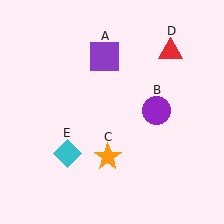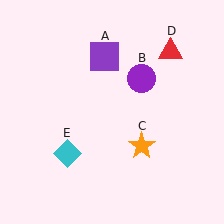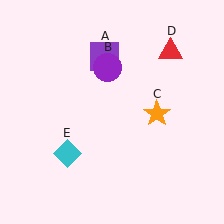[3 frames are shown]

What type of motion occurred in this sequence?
The purple circle (object B), orange star (object C) rotated counterclockwise around the center of the scene.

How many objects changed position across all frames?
2 objects changed position: purple circle (object B), orange star (object C).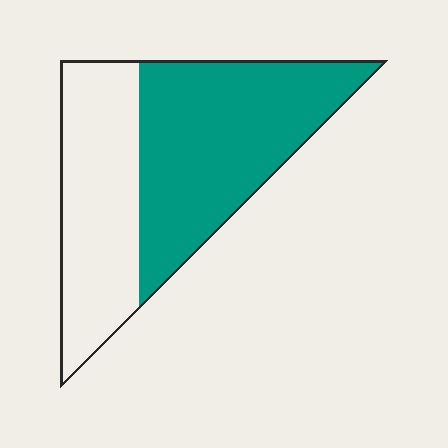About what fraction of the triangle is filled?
About three fifths (3/5).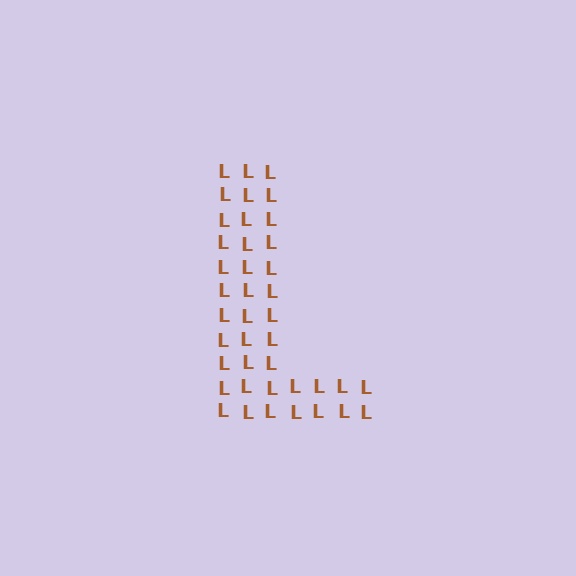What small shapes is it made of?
It is made of small letter L's.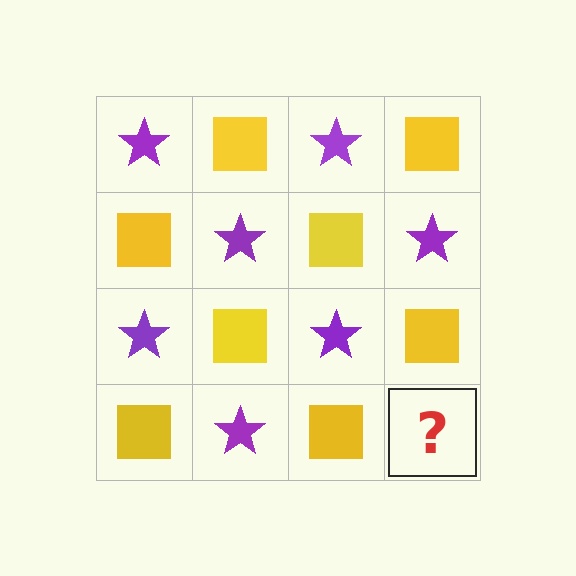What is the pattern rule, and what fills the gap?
The rule is that it alternates purple star and yellow square in a checkerboard pattern. The gap should be filled with a purple star.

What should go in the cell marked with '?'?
The missing cell should contain a purple star.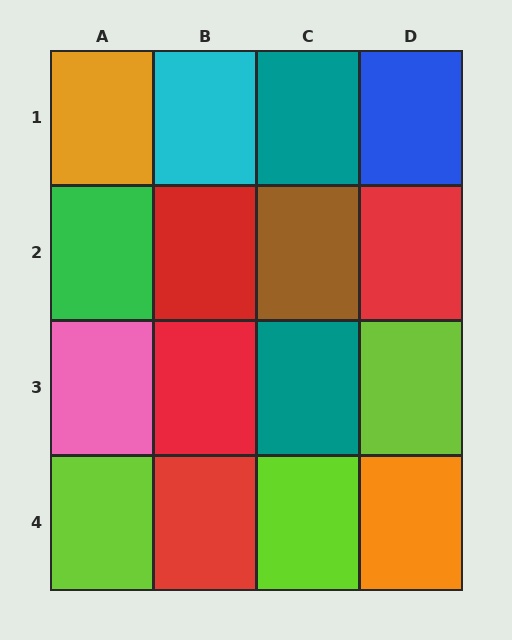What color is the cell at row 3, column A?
Pink.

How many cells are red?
4 cells are red.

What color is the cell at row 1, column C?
Teal.